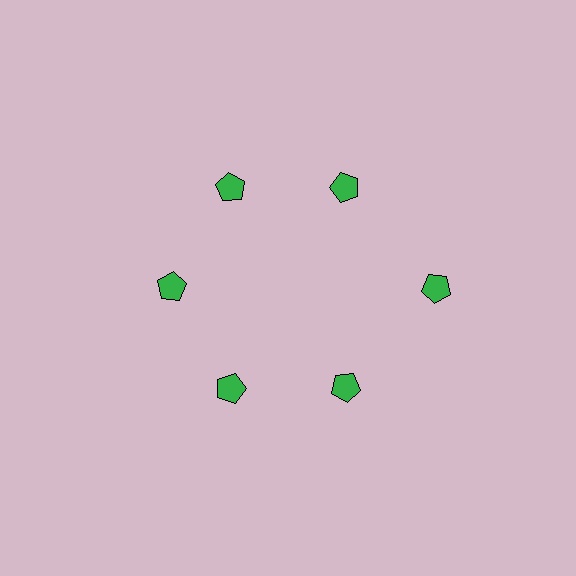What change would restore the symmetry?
The symmetry would be restored by moving it inward, back onto the ring so that all 6 pentagons sit at equal angles and equal distance from the center.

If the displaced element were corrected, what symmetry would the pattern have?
It would have 6-fold rotational symmetry — the pattern would map onto itself every 60 degrees.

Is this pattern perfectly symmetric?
No. The 6 green pentagons are arranged in a ring, but one element near the 3 o'clock position is pushed outward from the center, breaking the 6-fold rotational symmetry.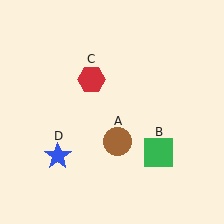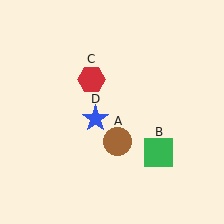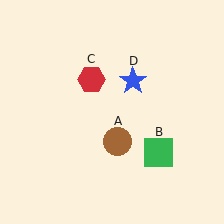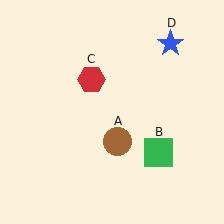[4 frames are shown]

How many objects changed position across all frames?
1 object changed position: blue star (object D).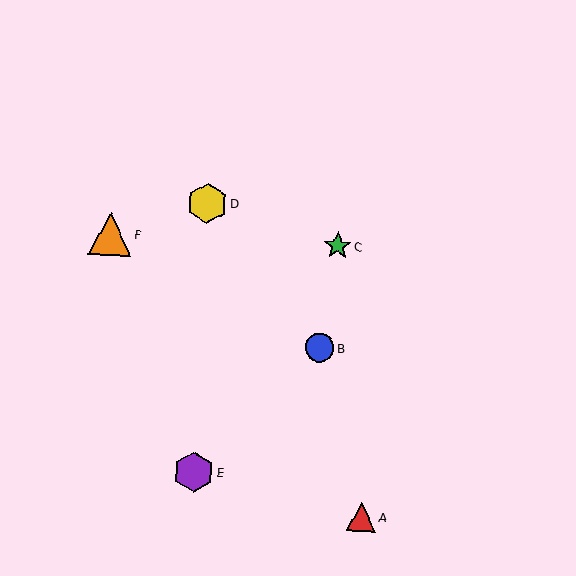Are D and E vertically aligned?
Yes, both are at x≈207.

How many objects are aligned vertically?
2 objects (D, E) are aligned vertically.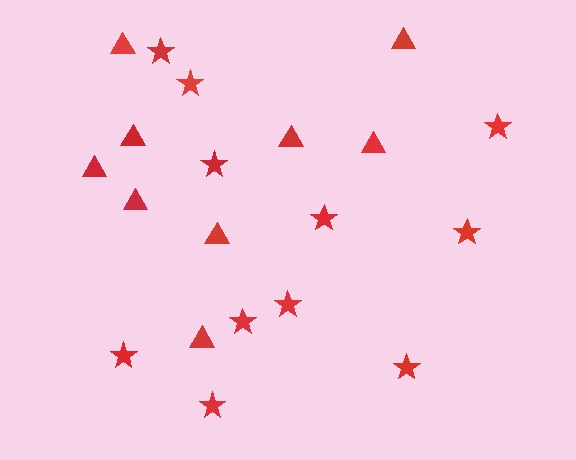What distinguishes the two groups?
There are 2 groups: one group of triangles (9) and one group of stars (11).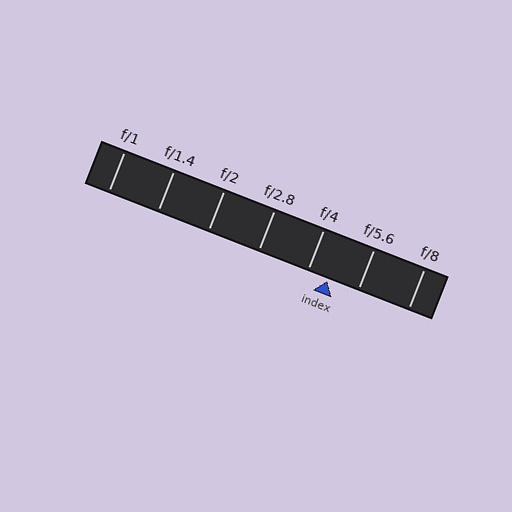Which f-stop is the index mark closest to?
The index mark is closest to f/4.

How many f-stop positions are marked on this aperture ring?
There are 7 f-stop positions marked.